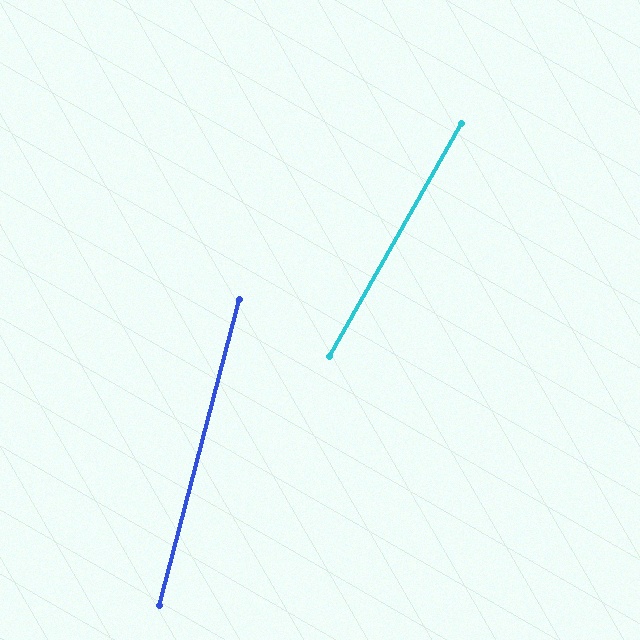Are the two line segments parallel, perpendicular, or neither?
Neither parallel nor perpendicular — they differ by about 15°.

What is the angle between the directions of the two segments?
Approximately 15 degrees.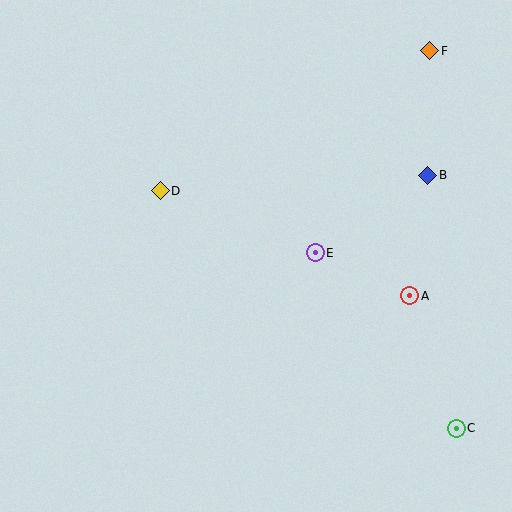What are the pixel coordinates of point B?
Point B is at (428, 175).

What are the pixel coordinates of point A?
Point A is at (410, 296).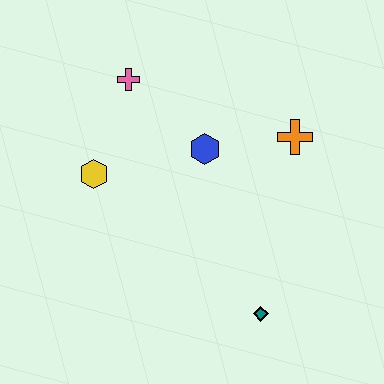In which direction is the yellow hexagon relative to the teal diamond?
The yellow hexagon is to the left of the teal diamond.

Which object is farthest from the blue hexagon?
The teal diamond is farthest from the blue hexagon.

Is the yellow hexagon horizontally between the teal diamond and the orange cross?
No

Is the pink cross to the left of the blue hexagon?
Yes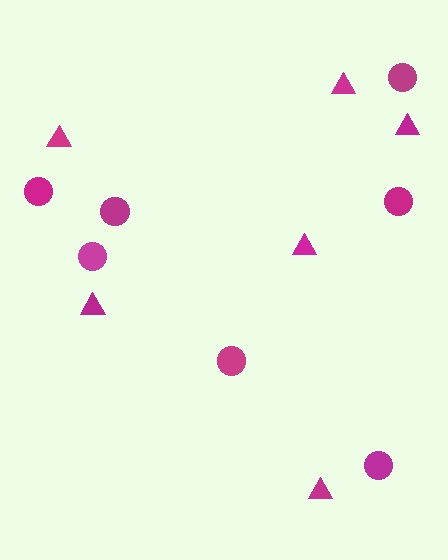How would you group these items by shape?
There are 2 groups: one group of circles (7) and one group of triangles (6).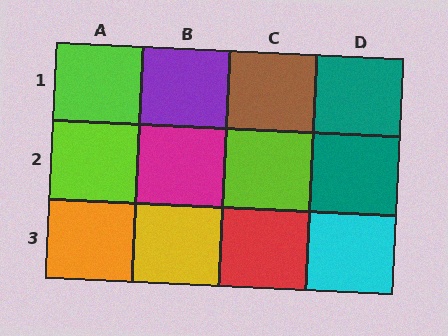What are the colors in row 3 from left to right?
Orange, yellow, red, cyan.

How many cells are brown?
1 cell is brown.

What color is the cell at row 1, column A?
Lime.